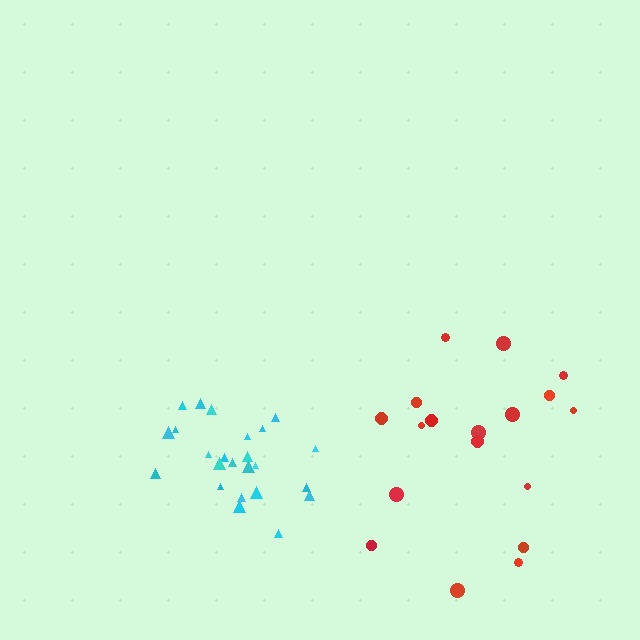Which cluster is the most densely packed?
Cyan.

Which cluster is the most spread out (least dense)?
Red.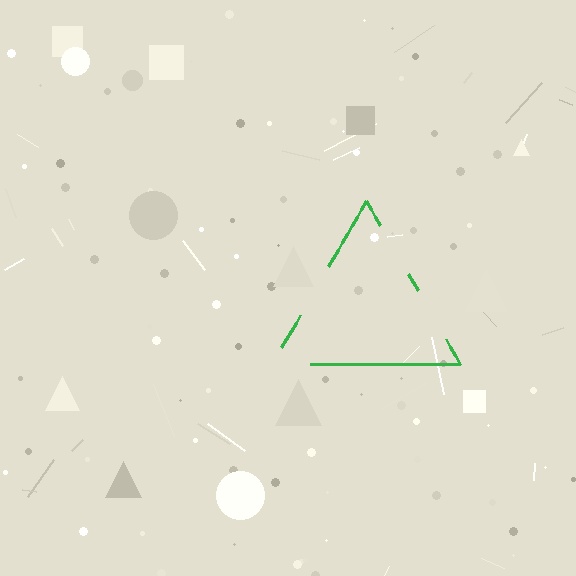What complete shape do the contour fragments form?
The contour fragments form a triangle.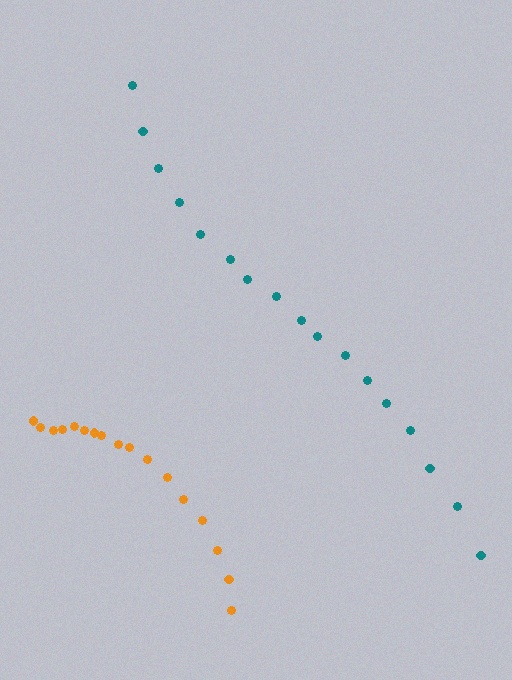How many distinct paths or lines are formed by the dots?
There are 2 distinct paths.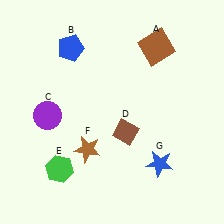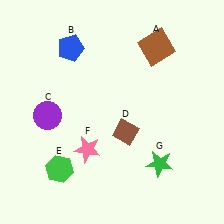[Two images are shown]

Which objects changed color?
F changed from brown to pink. G changed from blue to green.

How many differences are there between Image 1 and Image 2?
There are 2 differences between the two images.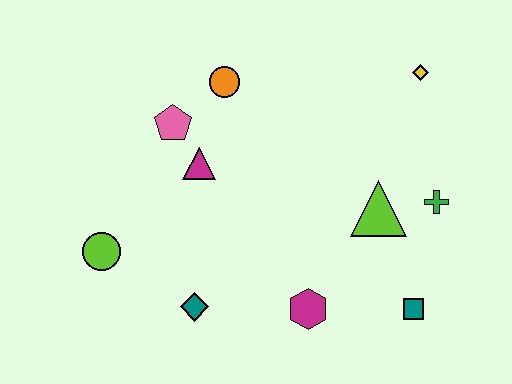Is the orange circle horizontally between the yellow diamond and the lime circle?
Yes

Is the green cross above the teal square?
Yes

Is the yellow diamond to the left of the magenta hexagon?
No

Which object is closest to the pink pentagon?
The magenta triangle is closest to the pink pentagon.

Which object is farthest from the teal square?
The lime circle is farthest from the teal square.